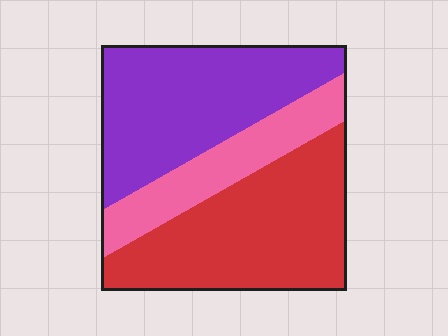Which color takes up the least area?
Pink, at roughly 20%.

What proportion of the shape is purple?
Purple takes up about two fifths (2/5) of the shape.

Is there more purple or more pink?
Purple.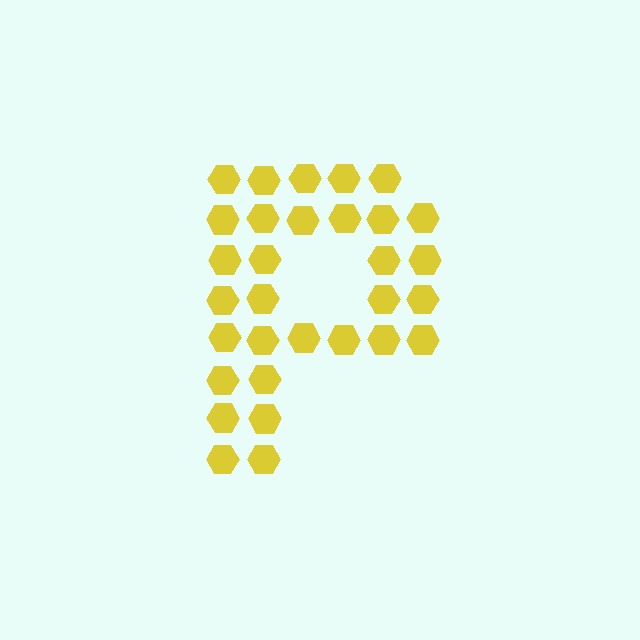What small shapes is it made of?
It is made of small hexagons.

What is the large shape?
The large shape is the letter P.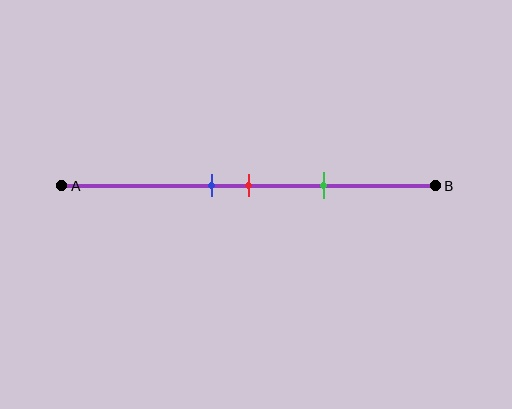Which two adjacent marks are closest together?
The blue and red marks are the closest adjacent pair.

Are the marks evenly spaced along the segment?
Yes, the marks are approximately evenly spaced.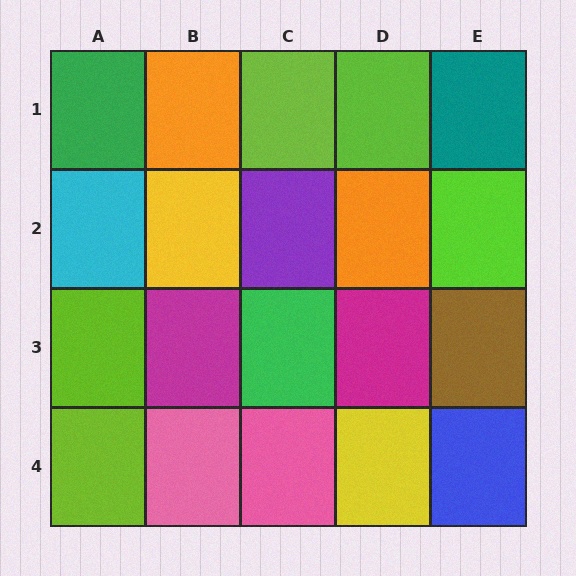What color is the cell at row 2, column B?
Yellow.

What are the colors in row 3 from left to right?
Lime, magenta, green, magenta, brown.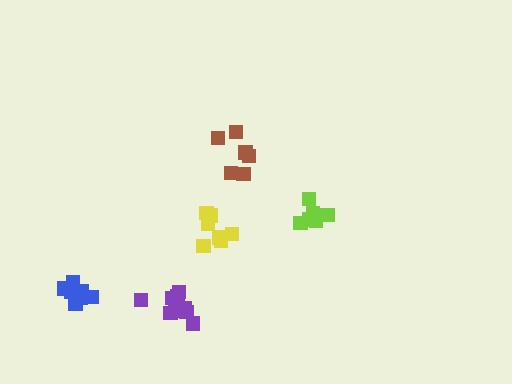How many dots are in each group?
Group 1: 6 dots, Group 2: 11 dots, Group 3: 7 dots, Group 4: 8 dots, Group 5: 6 dots (38 total).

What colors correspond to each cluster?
The clusters are colored: brown, purple, yellow, blue, lime.